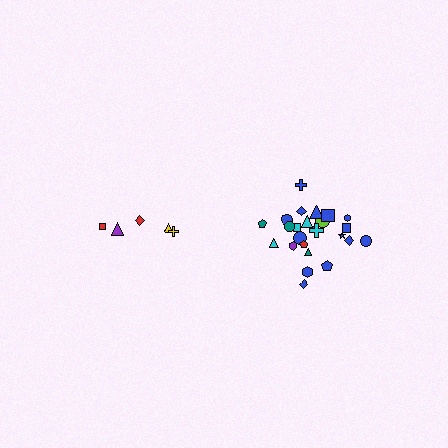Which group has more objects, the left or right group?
The right group.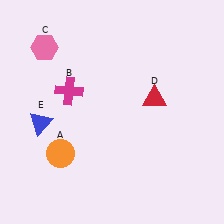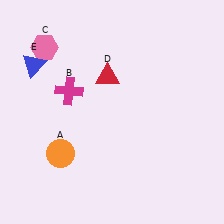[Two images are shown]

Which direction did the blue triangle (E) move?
The blue triangle (E) moved up.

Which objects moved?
The objects that moved are: the red triangle (D), the blue triangle (E).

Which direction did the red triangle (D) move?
The red triangle (D) moved left.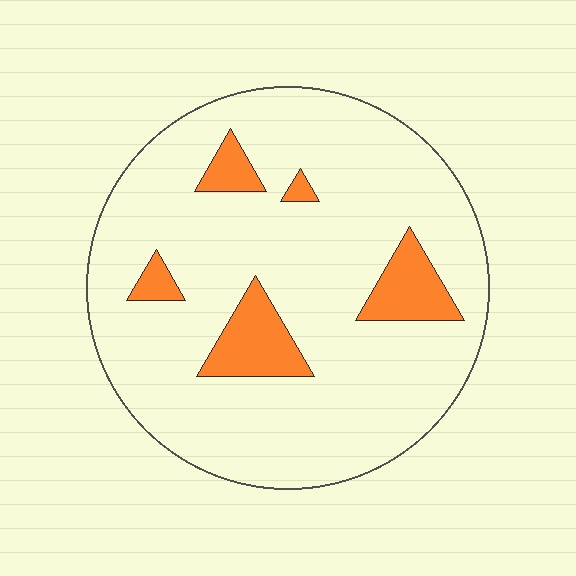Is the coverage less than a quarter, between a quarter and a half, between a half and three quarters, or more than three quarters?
Less than a quarter.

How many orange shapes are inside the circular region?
5.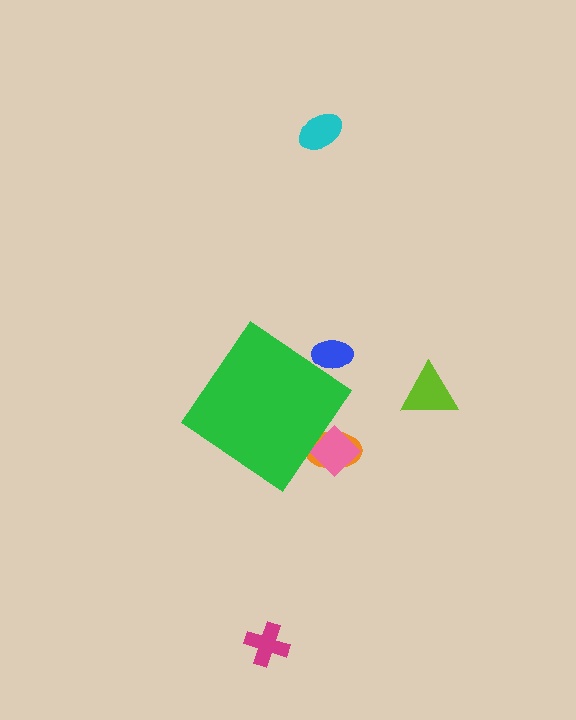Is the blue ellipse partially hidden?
Yes, the blue ellipse is partially hidden behind the green diamond.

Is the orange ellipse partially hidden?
Yes, the orange ellipse is partially hidden behind the green diamond.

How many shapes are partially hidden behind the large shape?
3 shapes are partially hidden.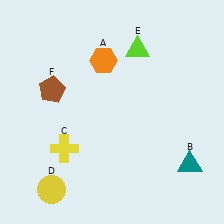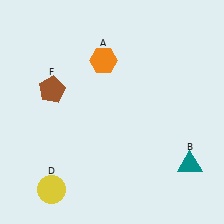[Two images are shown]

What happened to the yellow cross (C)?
The yellow cross (C) was removed in Image 2. It was in the bottom-left area of Image 1.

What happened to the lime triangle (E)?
The lime triangle (E) was removed in Image 2. It was in the top-right area of Image 1.